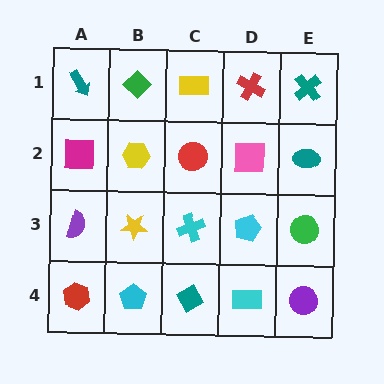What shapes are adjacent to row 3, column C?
A red circle (row 2, column C), a teal diamond (row 4, column C), a yellow star (row 3, column B), a cyan pentagon (row 3, column D).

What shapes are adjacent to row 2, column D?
A red cross (row 1, column D), a cyan pentagon (row 3, column D), a red circle (row 2, column C), a teal ellipse (row 2, column E).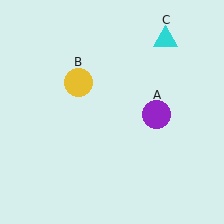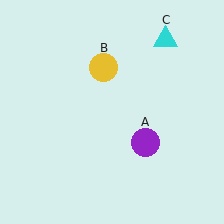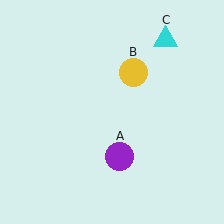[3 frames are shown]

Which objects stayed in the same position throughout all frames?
Cyan triangle (object C) remained stationary.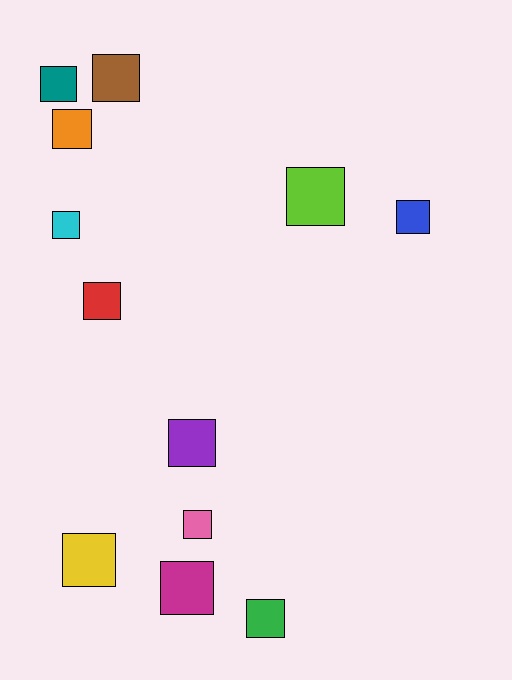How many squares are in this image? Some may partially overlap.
There are 12 squares.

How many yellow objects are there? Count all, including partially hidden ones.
There is 1 yellow object.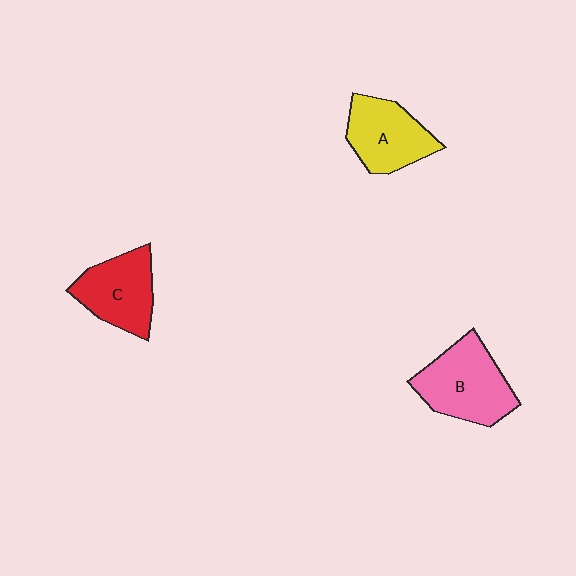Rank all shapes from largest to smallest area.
From largest to smallest: B (pink), C (red), A (yellow).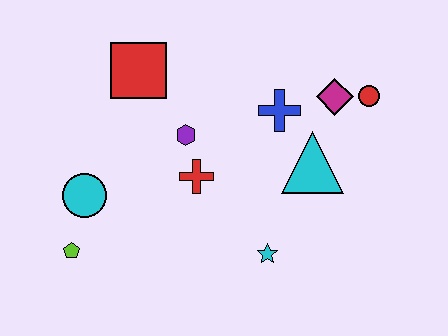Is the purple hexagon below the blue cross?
Yes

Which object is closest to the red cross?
The purple hexagon is closest to the red cross.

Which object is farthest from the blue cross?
The lime pentagon is farthest from the blue cross.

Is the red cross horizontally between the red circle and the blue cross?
No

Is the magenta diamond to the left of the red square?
No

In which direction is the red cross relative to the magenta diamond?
The red cross is to the left of the magenta diamond.